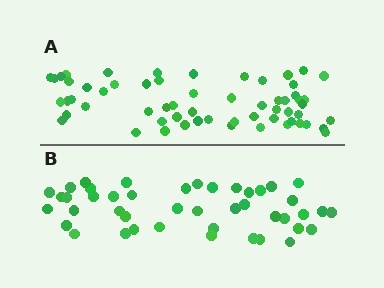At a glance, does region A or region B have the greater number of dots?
Region A (the top region) has more dots.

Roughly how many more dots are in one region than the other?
Region A has approximately 15 more dots than region B.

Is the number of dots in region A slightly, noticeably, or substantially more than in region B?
Region A has noticeably more, but not dramatically so. The ratio is roughly 1.4 to 1.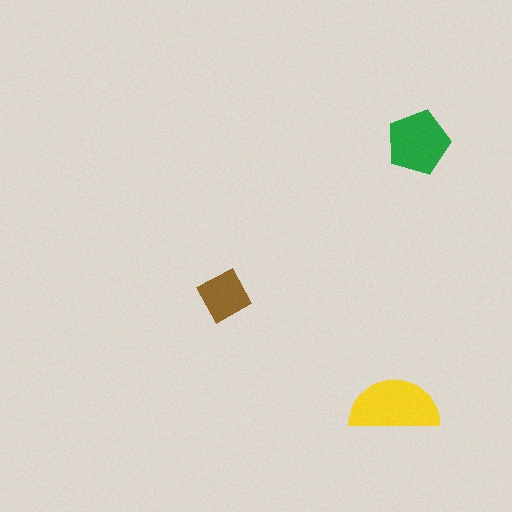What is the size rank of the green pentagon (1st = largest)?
2nd.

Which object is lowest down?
The yellow semicircle is bottommost.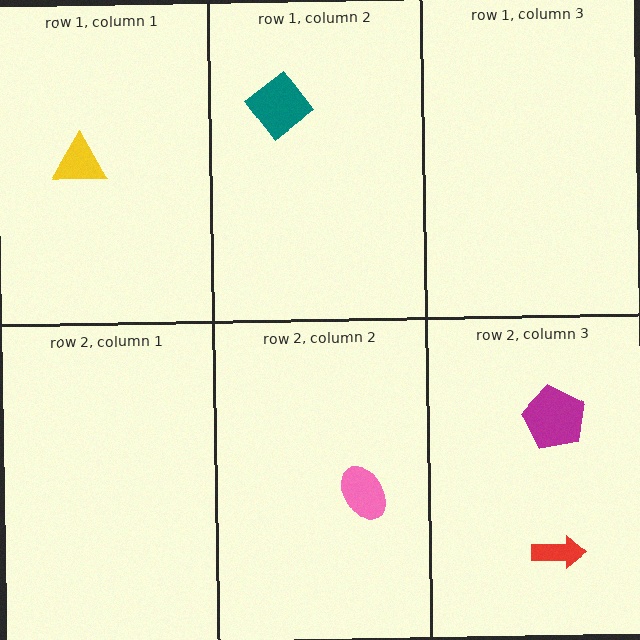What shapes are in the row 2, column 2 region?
The pink ellipse.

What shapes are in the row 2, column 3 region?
The red arrow, the magenta pentagon.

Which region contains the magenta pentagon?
The row 2, column 3 region.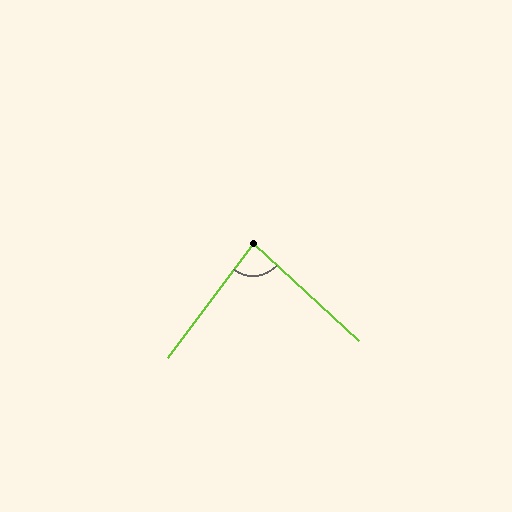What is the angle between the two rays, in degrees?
Approximately 84 degrees.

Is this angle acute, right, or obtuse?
It is acute.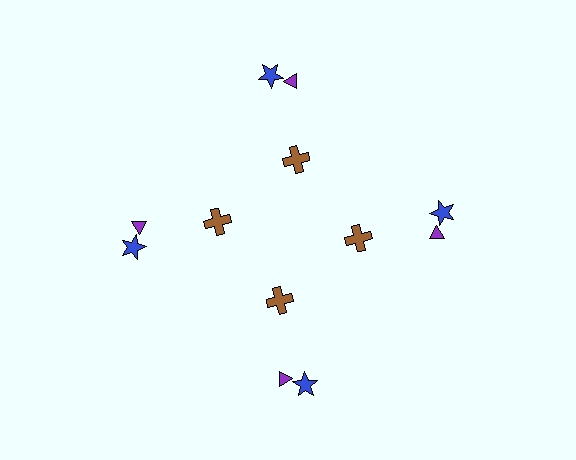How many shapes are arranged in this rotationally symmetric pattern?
There are 12 shapes, arranged in 4 groups of 3.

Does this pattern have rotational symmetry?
Yes, this pattern has 4-fold rotational symmetry. It looks the same after rotating 90 degrees around the center.